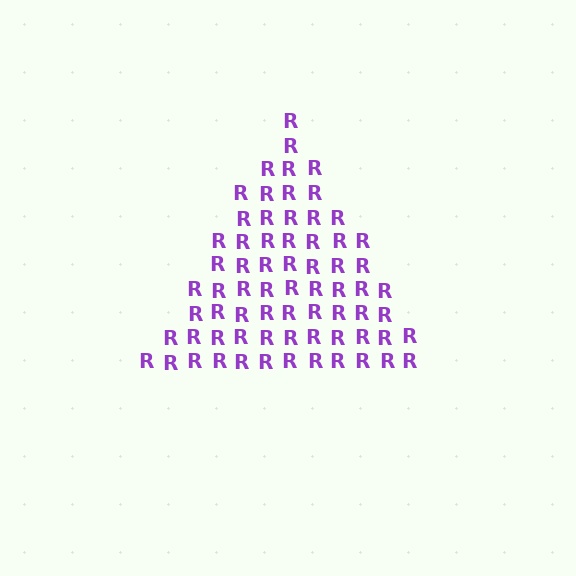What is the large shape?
The large shape is a triangle.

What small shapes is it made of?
It is made of small letter R's.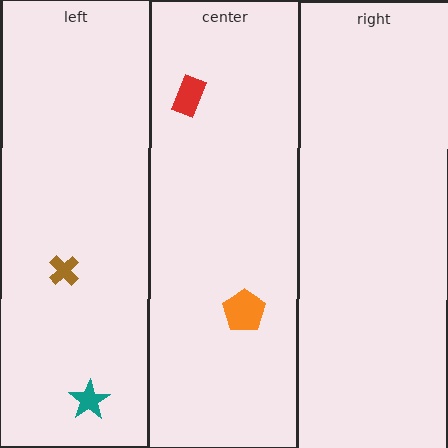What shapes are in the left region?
The teal star, the brown cross.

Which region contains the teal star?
The left region.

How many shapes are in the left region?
2.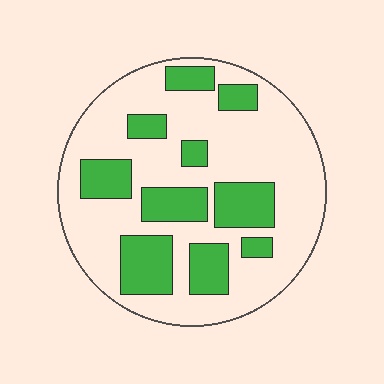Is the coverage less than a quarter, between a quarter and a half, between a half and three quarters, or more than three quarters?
Between a quarter and a half.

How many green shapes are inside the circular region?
10.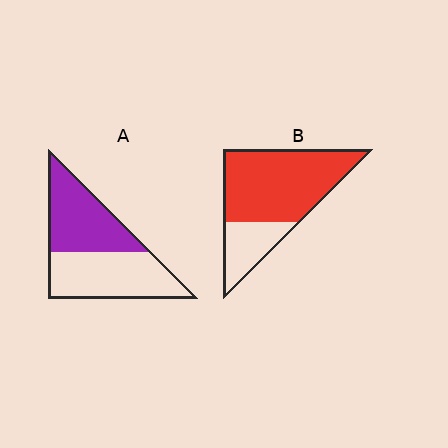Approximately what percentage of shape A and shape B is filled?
A is approximately 45% and B is approximately 75%.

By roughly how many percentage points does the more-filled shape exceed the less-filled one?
By roughly 25 percentage points (B over A).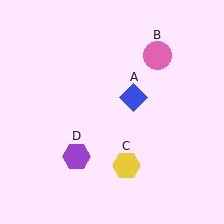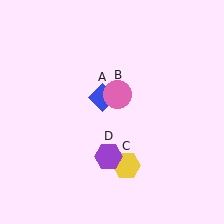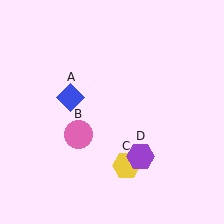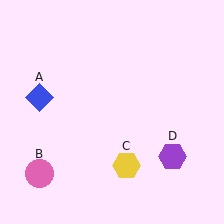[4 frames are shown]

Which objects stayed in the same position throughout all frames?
Yellow hexagon (object C) remained stationary.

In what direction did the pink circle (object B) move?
The pink circle (object B) moved down and to the left.